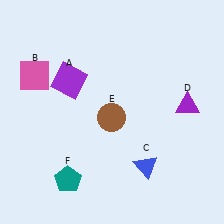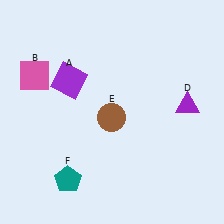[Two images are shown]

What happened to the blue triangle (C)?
The blue triangle (C) was removed in Image 2. It was in the bottom-right area of Image 1.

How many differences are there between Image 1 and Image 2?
There is 1 difference between the two images.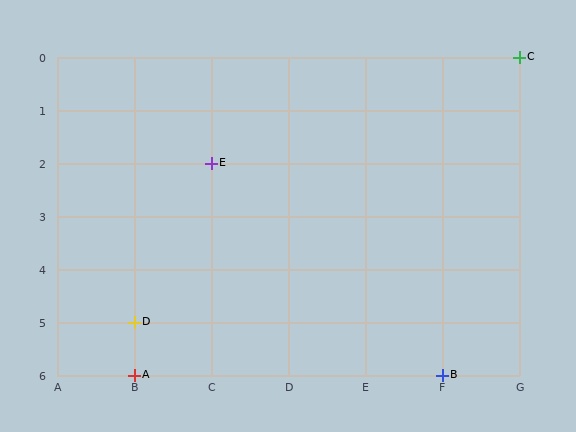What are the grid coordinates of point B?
Point B is at grid coordinates (F, 6).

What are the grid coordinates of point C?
Point C is at grid coordinates (G, 0).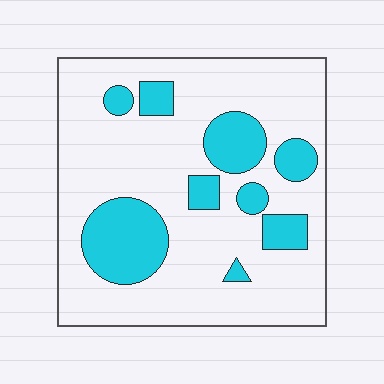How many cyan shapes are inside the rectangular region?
9.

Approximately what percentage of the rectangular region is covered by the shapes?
Approximately 25%.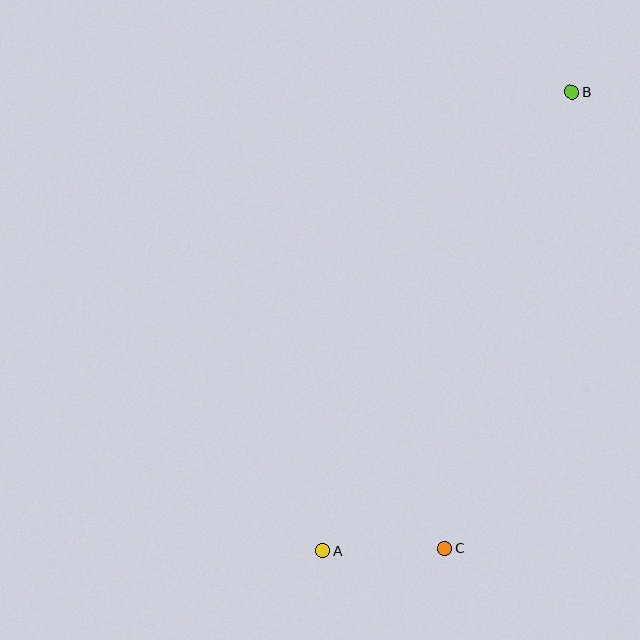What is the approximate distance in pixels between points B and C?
The distance between B and C is approximately 474 pixels.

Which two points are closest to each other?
Points A and C are closest to each other.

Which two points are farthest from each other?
Points A and B are farthest from each other.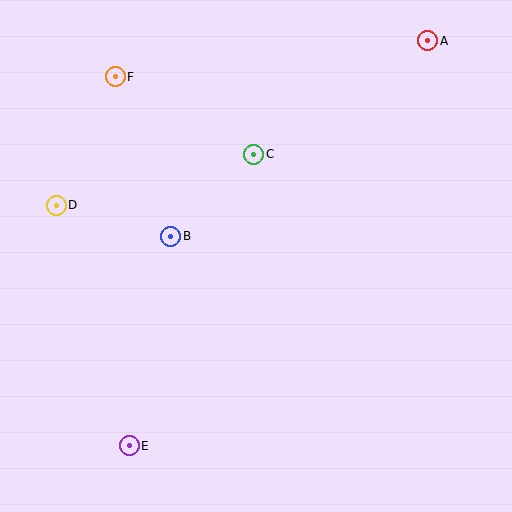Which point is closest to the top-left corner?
Point F is closest to the top-left corner.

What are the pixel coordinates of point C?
Point C is at (254, 154).